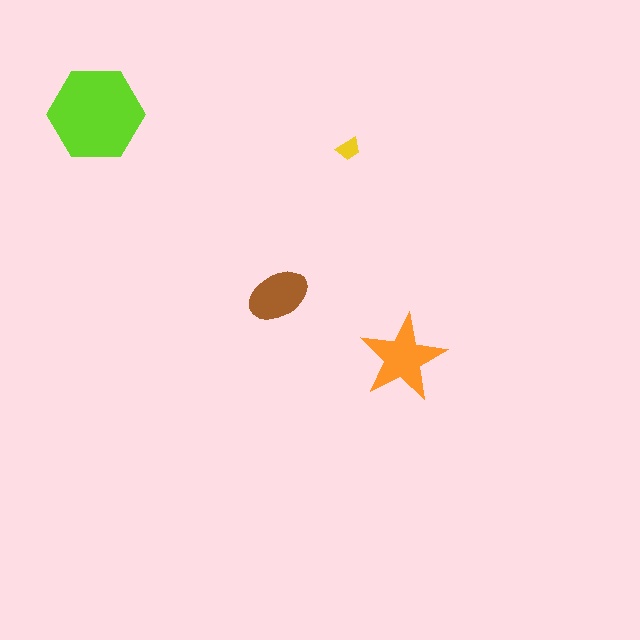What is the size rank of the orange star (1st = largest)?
2nd.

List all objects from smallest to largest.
The yellow trapezoid, the brown ellipse, the orange star, the lime hexagon.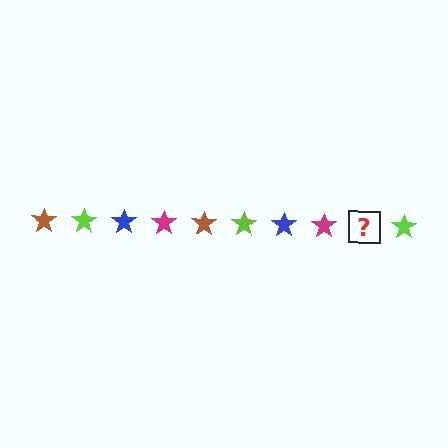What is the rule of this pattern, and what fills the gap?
The rule is that the pattern cycles through brown, lime, blue, magenta stars. The gap should be filled with a brown star.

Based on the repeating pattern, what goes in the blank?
The blank should be a brown star.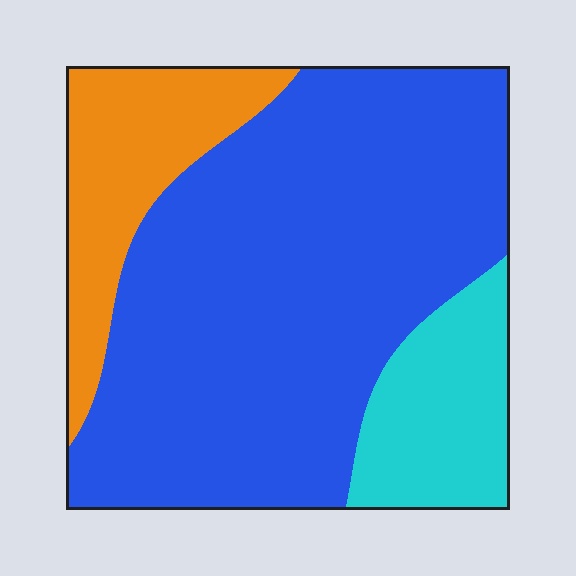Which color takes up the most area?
Blue, at roughly 70%.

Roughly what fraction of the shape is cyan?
Cyan covers about 15% of the shape.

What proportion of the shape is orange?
Orange covers 17% of the shape.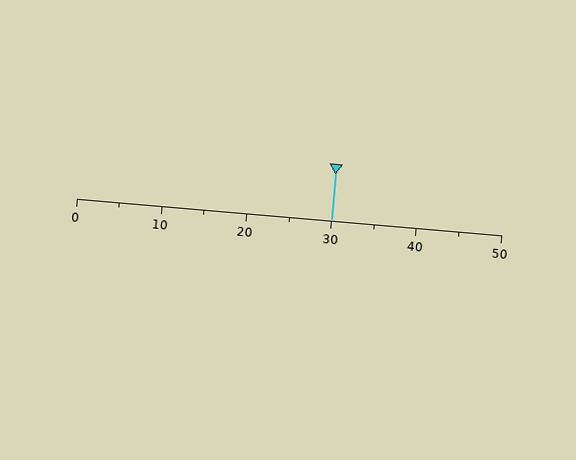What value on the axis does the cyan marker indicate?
The marker indicates approximately 30.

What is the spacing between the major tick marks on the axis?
The major ticks are spaced 10 apart.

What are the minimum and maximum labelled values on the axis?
The axis runs from 0 to 50.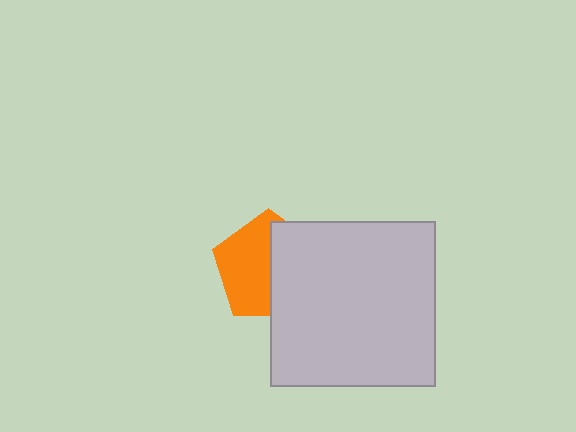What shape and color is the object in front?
The object in front is a light gray square.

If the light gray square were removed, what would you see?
You would see the complete orange pentagon.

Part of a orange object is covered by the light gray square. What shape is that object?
It is a pentagon.